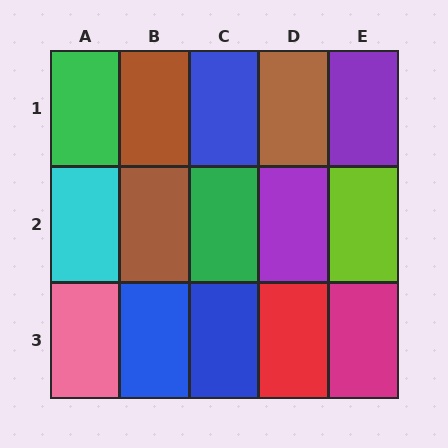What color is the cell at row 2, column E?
Lime.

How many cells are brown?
3 cells are brown.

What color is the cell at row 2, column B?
Brown.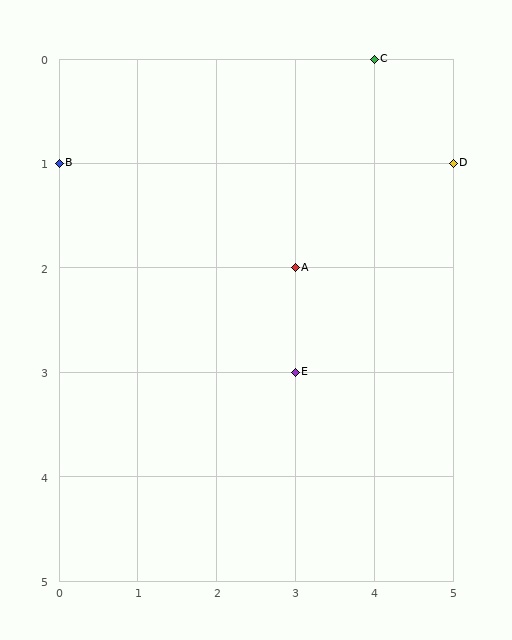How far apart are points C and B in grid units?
Points C and B are 4 columns and 1 row apart (about 4.1 grid units diagonally).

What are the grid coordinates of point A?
Point A is at grid coordinates (3, 2).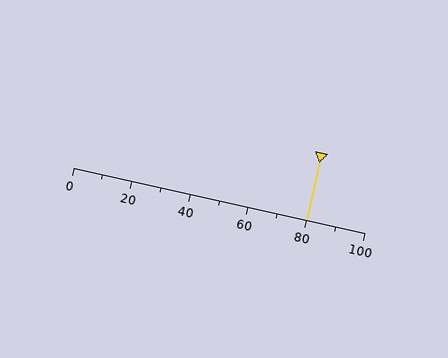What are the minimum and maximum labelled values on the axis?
The axis runs from 0 to 100.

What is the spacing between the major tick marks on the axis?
The major ticks are spaced 20 apart.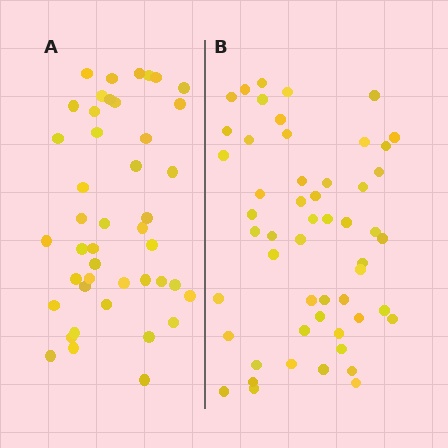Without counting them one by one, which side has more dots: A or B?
Region B (the right region) has more dots.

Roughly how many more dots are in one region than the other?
Region B has roughly 8 or so more dots than region A.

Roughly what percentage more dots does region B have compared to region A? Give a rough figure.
About 20% more.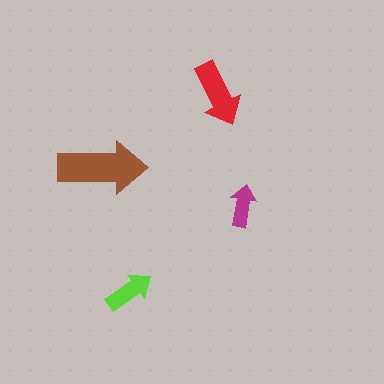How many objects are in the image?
There are 4 objects in the image.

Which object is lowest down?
The lime arrow is bottommost.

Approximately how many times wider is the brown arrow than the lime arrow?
About 2 times wider.